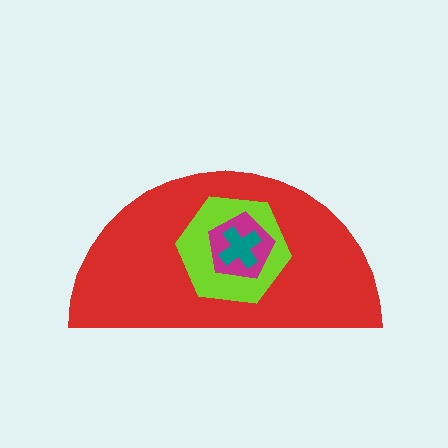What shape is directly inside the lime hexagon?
The magenta pentagon.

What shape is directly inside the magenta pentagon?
The teal cross.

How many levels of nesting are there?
4.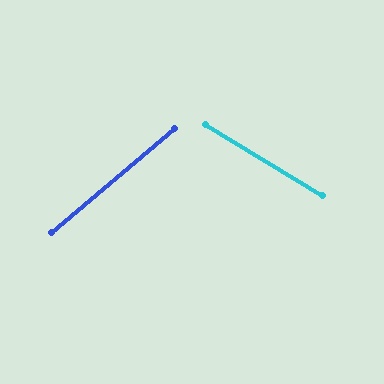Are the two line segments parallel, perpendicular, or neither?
Neither parallel nor perpendicular — they differ by about 72°.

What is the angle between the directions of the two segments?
Approximately 72 degrees.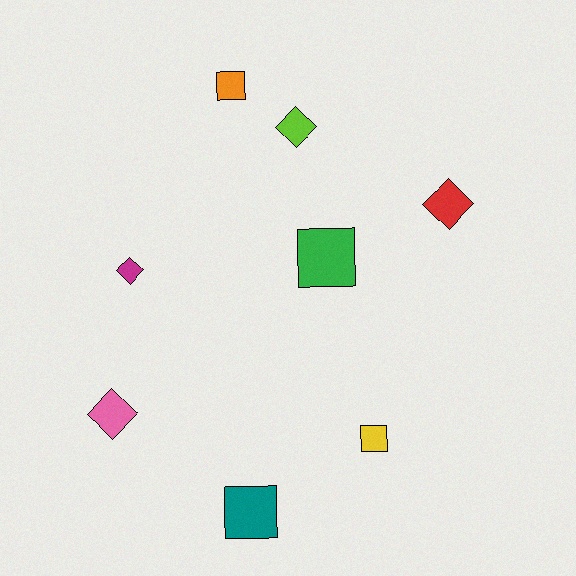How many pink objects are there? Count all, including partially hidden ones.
There is 1 pink object.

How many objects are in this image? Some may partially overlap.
There are 8 objects.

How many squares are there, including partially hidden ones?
There are 4 squares.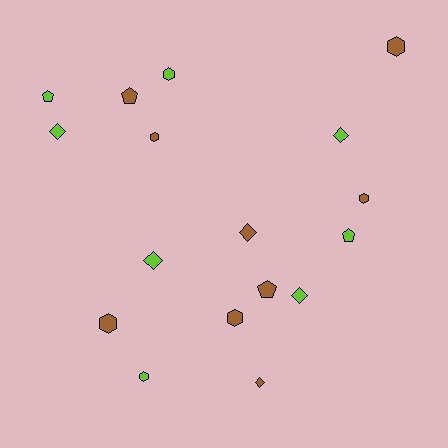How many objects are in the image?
There are 17 objects.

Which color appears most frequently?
Brown, with 9 objects.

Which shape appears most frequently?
Hexagon, with 7 objects.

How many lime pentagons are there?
There are 2 lime pentagons.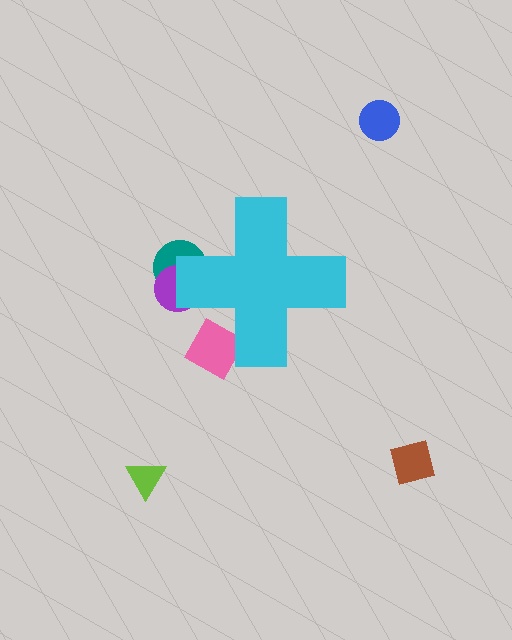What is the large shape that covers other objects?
A cyan cross.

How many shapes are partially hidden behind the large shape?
3 shapes are partially hidden.